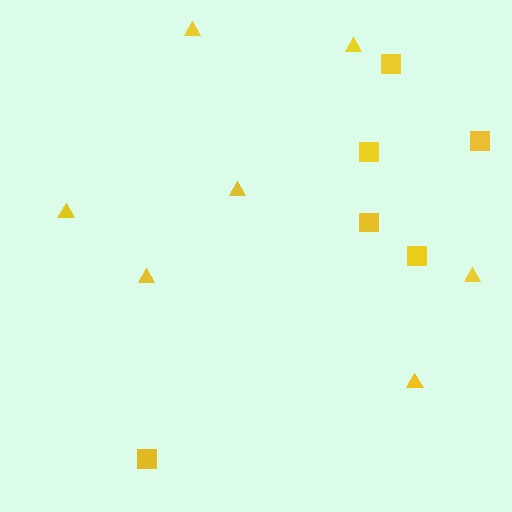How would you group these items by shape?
There are 2 groups: one group of squares (6) and one group of triangles (7).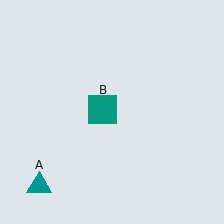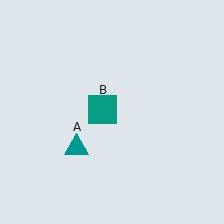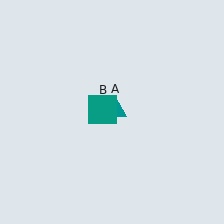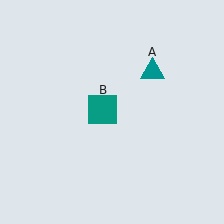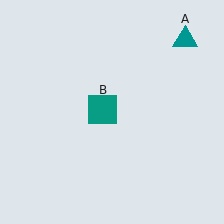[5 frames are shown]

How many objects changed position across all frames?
1 object changed position: teal triangle (object A).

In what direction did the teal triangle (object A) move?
The teal triangle (object A) moved up and to the right.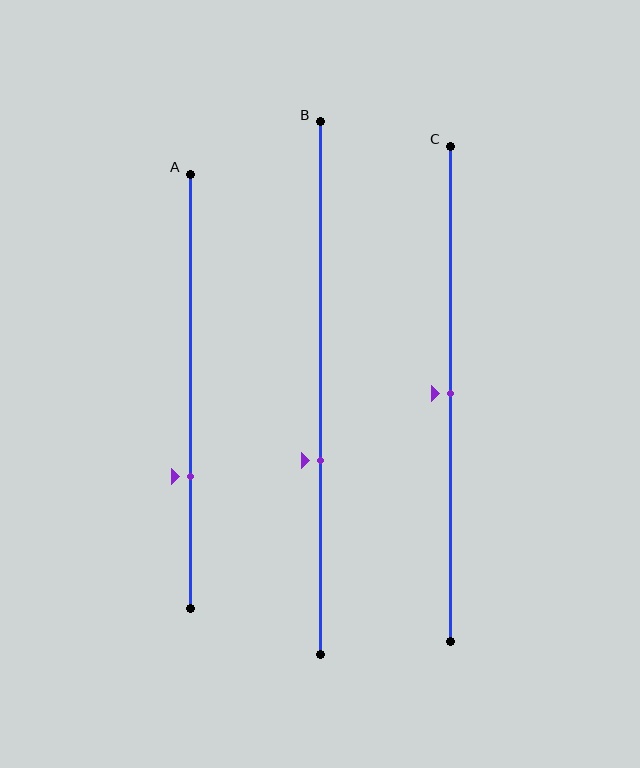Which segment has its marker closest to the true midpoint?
Segment C has its marker closest to the true midpoint.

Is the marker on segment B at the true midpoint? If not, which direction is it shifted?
No, the marker on segment B is shifted downward by about 14% of the segment length.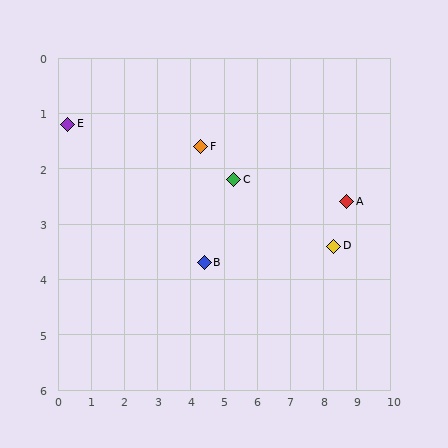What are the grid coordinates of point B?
Point B is at approximately (4.4, 3.7).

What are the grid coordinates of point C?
Point C is at approximately (5.3, 2.2).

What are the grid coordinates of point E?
Point E is at approximately (0.3, 1.2).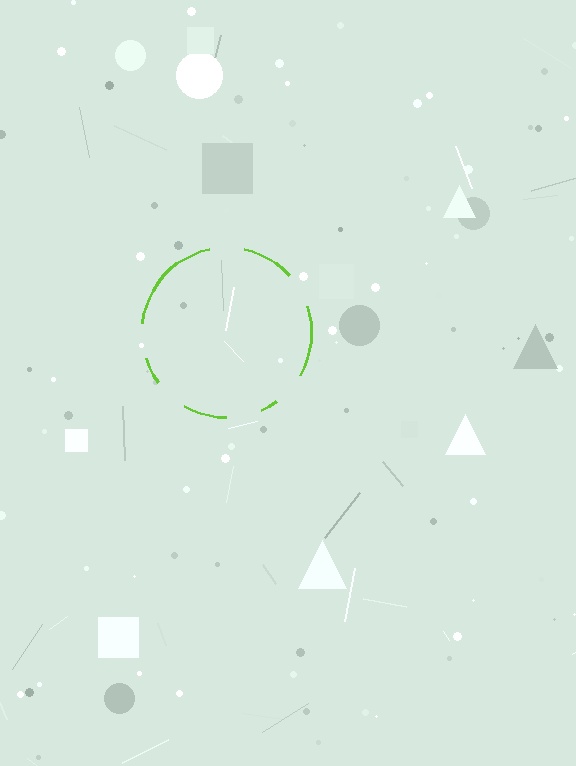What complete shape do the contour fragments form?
The contour fragments form a circle.